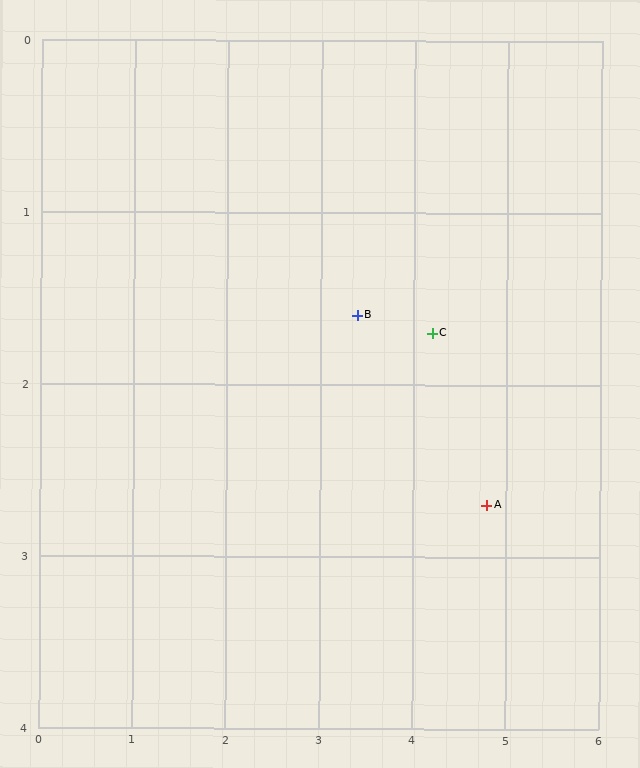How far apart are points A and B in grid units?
Points A and B are about 1.8 grid units apart.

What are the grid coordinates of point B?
Point B is at approximately (3.4, 1.6).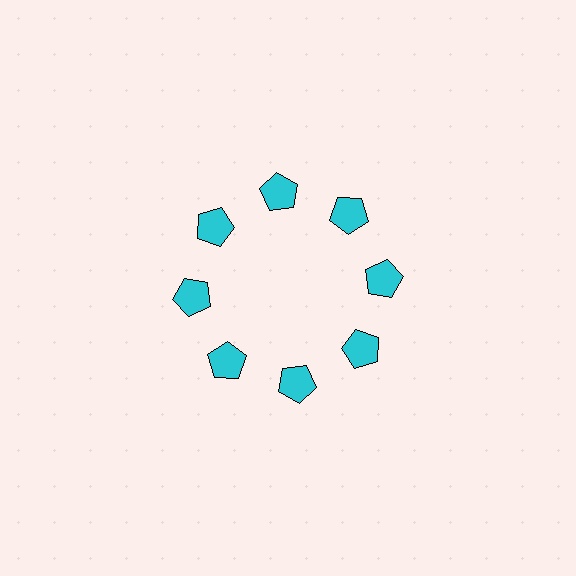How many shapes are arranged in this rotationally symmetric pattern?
There are 8 shapes, arranged in 8 groups of 1.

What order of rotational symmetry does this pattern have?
This pattern has 8-fold rotational symmetry.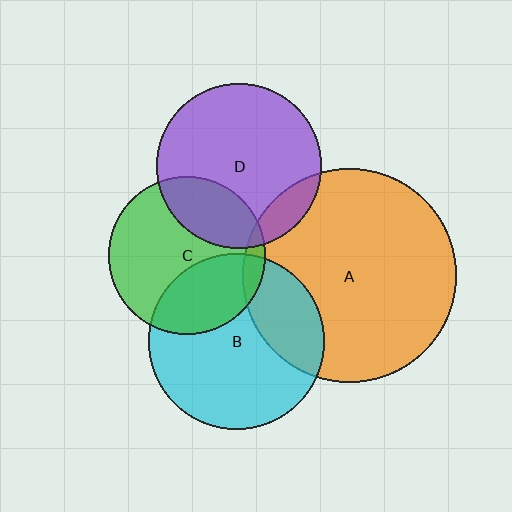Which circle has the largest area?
Circle A (orange).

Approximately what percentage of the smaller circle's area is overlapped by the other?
Approximately 5%.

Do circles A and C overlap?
Yes.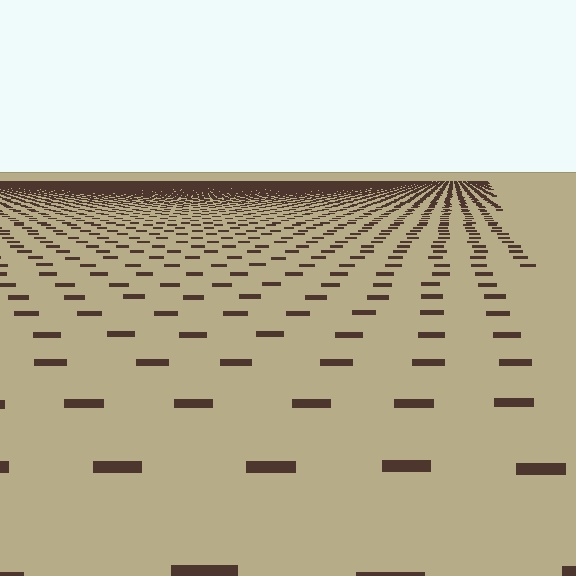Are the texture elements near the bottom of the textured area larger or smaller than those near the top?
Larger. Near the bottom, elements are closer to the viewer and appear at a bigger on-screen size.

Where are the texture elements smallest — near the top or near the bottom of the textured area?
Near the top.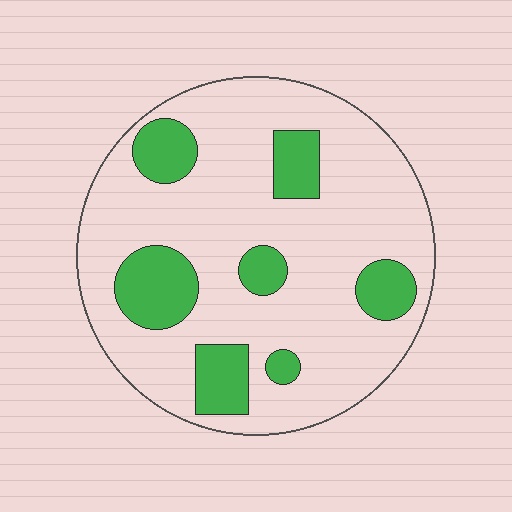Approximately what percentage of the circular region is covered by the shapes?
Approximately 20%.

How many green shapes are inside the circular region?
7.